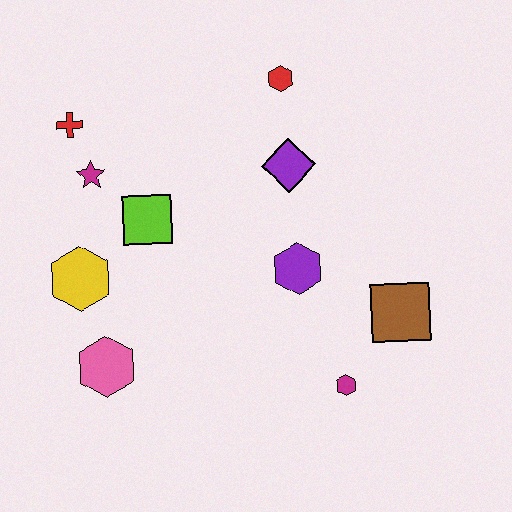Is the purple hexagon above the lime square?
No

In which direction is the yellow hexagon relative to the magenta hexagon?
The yellow hexagon is to the left of the magenta hexagon.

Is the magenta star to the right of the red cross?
Yes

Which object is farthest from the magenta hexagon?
The red cross is farthest from the magenta hexagon.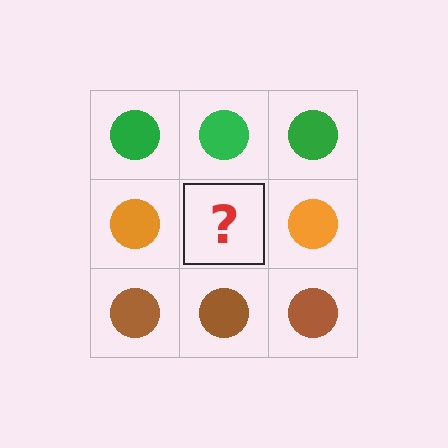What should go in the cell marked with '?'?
The missing cell should contain an orange circle.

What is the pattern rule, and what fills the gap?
The rule is that each row has a consistent color. The gap should be filled with an orange circle.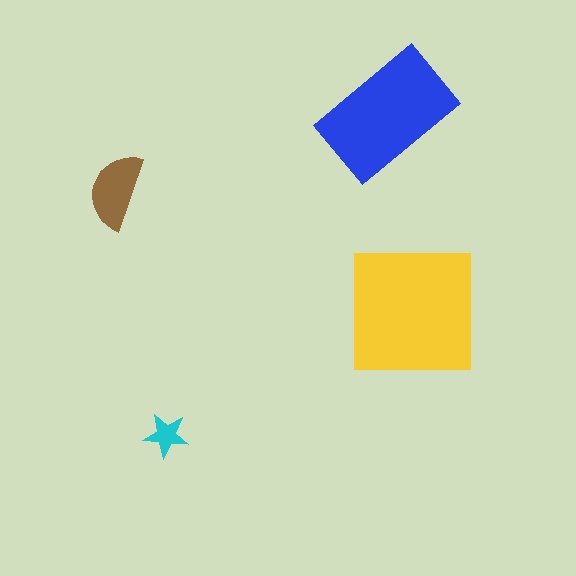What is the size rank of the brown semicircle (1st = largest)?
3rd.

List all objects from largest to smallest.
The yellow square, the blue rectangle, the brown semicircle, the cyan star.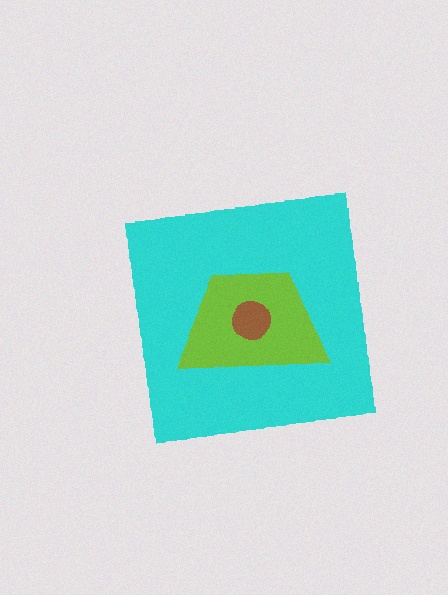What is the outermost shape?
The cyan square.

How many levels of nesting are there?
3.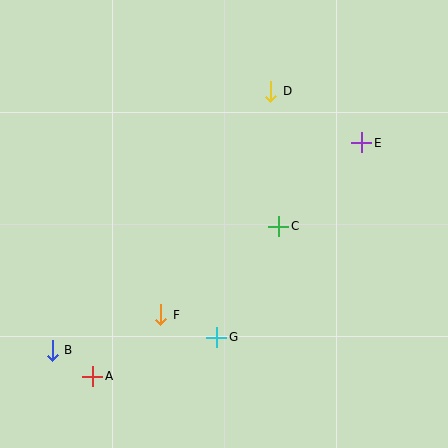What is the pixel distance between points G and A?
The distance between G and A is 130 pixels.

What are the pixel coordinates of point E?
Point E is at (362, 143).